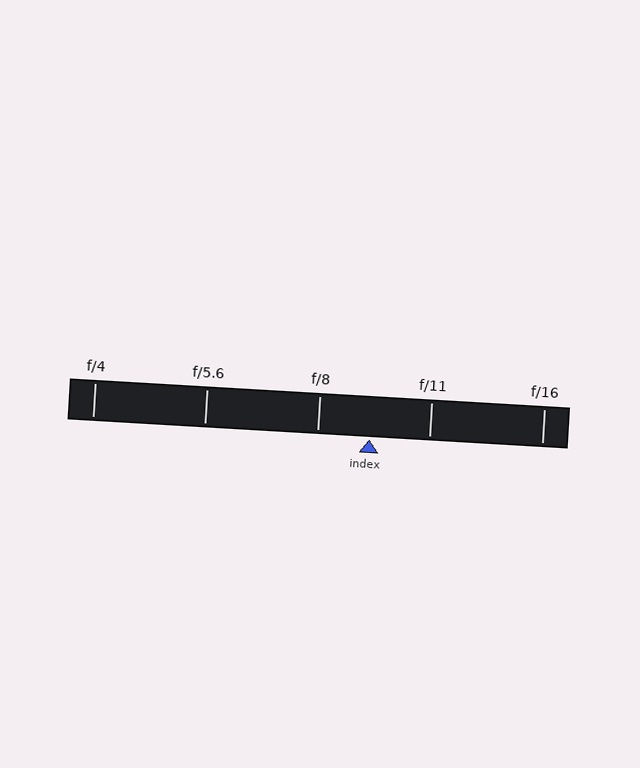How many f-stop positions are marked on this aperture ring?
There are 5 f-stop positions marked.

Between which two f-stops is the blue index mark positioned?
The index mark is between f/8 and f/11.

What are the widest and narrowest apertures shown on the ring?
The widest aperture shown is f/4 and the narrowest is f/16.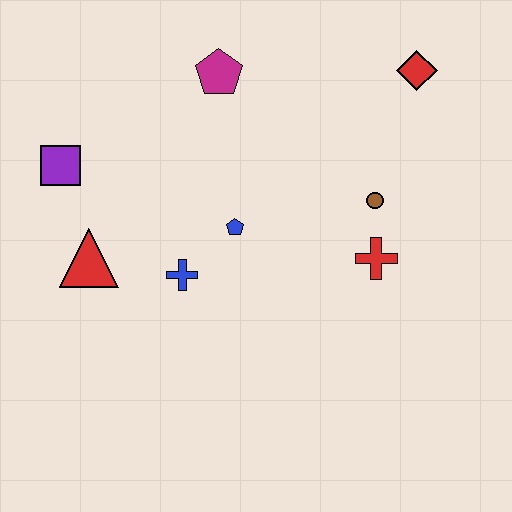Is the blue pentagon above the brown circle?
No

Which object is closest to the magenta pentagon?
The blue pentagon is closest to the magenta pentagon.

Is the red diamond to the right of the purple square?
Yes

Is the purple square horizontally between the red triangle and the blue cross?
No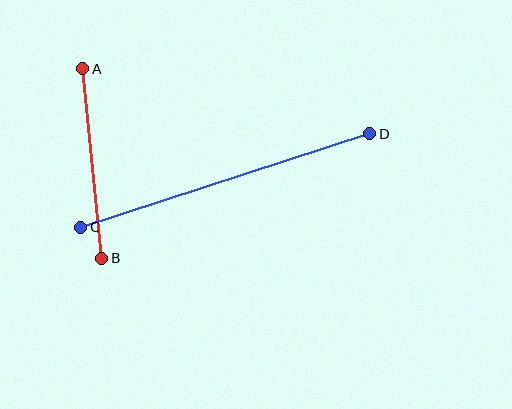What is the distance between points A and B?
The distance is approximately 190 pixels.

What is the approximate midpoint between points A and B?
The midpoint is at approximately (92, 164) pixels.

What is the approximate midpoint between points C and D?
The midpoint is at approximately (225, 181) pixels.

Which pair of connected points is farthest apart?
Points C and D are farthest apart.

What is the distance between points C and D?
The distance is approximately 304 pixels.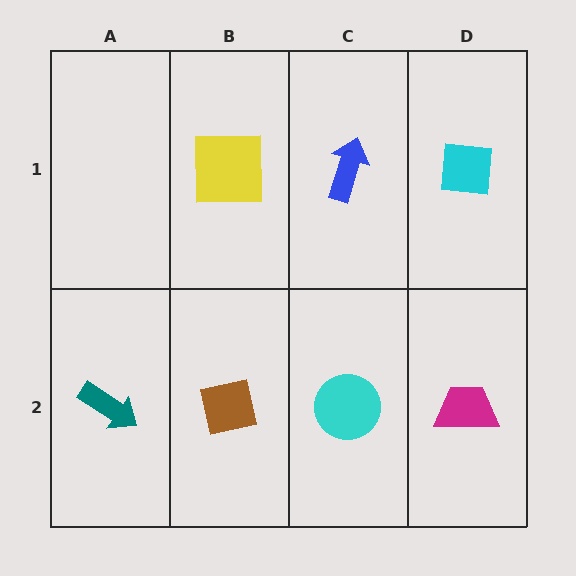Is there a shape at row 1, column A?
No, that cell is empty.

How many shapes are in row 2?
4 shapes.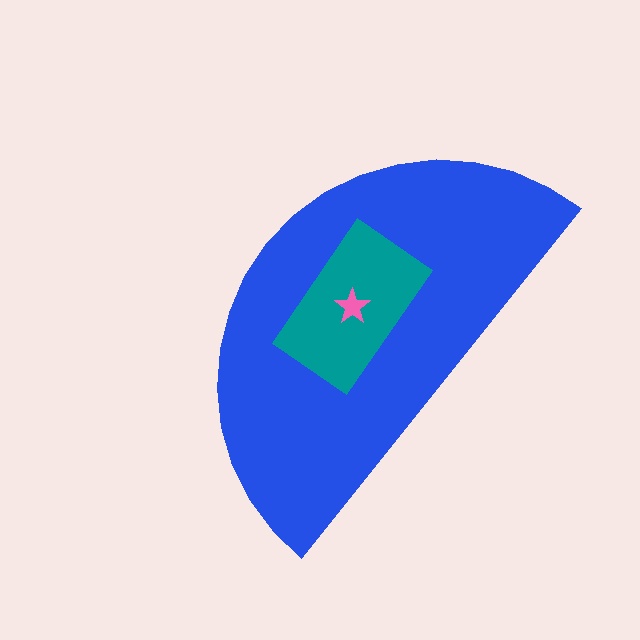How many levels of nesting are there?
3.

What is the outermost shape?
The blue semicircle.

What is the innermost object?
The pink star.